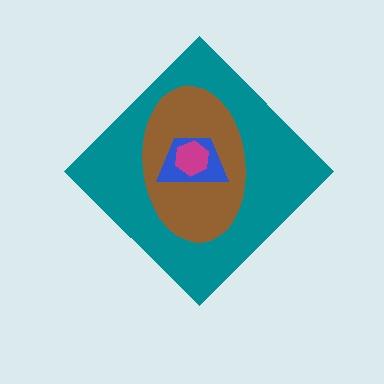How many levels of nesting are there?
4.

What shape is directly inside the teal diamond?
The brown ellipse.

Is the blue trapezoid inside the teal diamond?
Yes.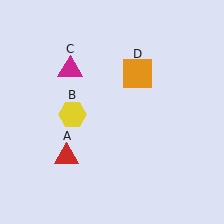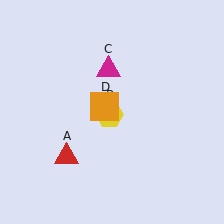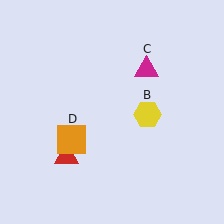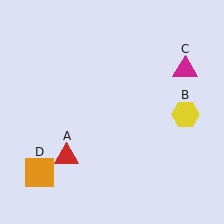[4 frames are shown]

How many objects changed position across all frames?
3 objects changed position: yellow hexagon (object B), magenta triangle (object C), orange square (object D).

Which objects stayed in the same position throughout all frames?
Red triangle (object A) remained stationary.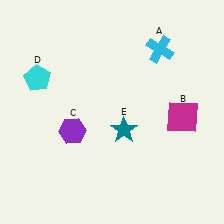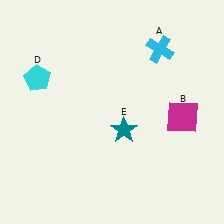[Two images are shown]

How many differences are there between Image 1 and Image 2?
There is 1 difference between the two images.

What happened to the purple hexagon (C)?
The purple hexagon (C) was removed in Image 2. It was in the bottom-left area of Image 1.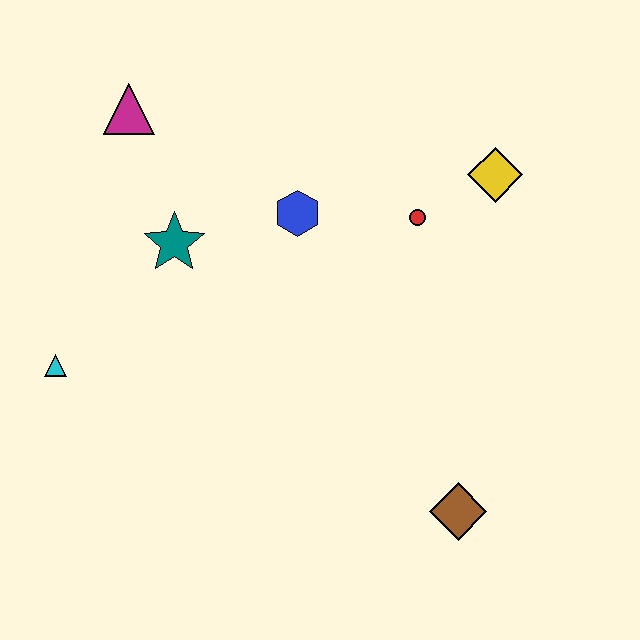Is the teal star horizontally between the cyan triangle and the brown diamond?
Yes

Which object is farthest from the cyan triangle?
The yellow diamond is farthest from the cyan triangle.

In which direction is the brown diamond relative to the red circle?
The brown diamond is below the red circle.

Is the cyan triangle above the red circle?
No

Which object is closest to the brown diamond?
The red circle is closest to the brown diamond.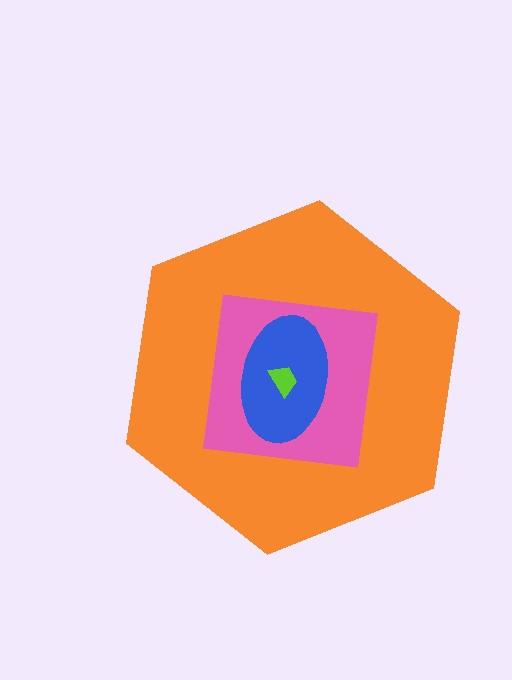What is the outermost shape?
The orange hexagon.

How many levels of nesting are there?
4.